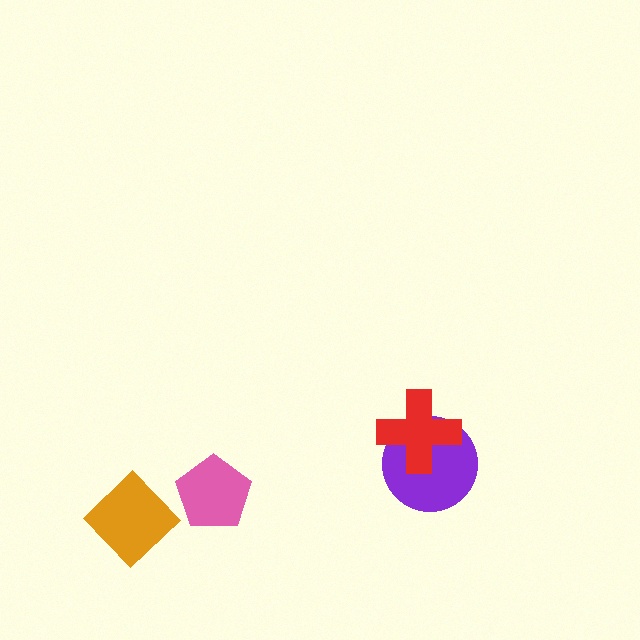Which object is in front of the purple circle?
The red cross is in front of the purple circle.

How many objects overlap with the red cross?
1 object overlaps with the red cross.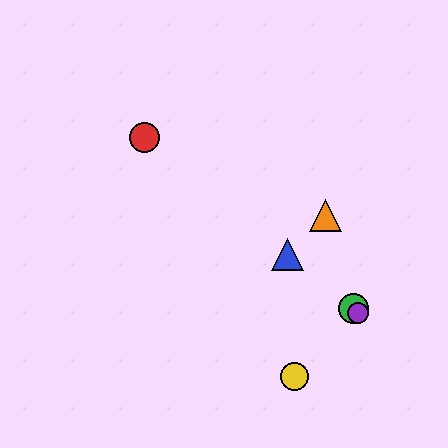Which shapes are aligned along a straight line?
The red circle, the blue triangle, the green circle, the purple circle are aligned along a straight line.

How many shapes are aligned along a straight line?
4 shapes (the red circle, the blue triangle, the green circle, the purple circle) are aligned along a straight line.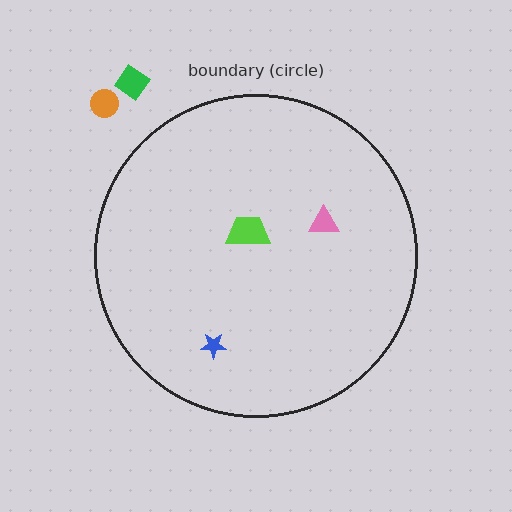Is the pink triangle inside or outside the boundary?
Inside.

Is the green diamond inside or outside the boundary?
Outside.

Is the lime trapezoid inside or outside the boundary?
Inside.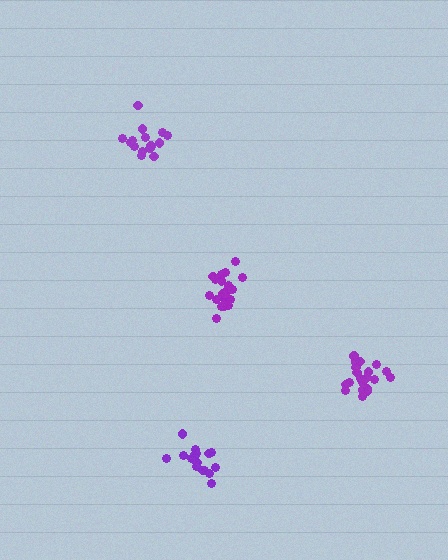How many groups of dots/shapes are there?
There are 4 groups.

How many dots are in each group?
Group 1: 16 dots, Group 2: 20 dots, Group 3: 16 dots, Group 4: 21 dots (73 total).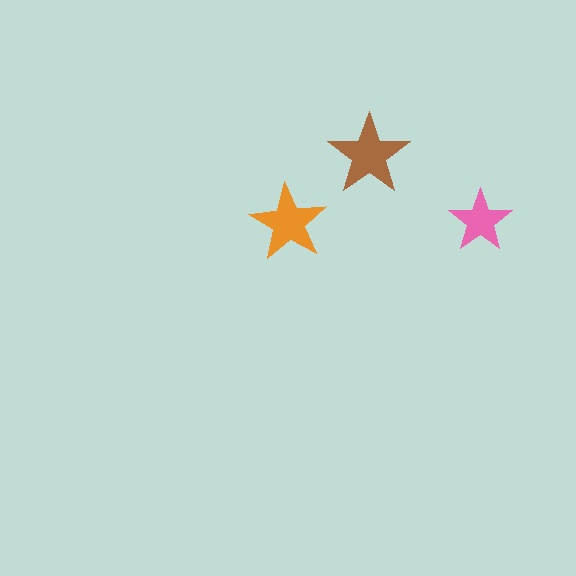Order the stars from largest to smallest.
the brown one, the orange one, the pink one.